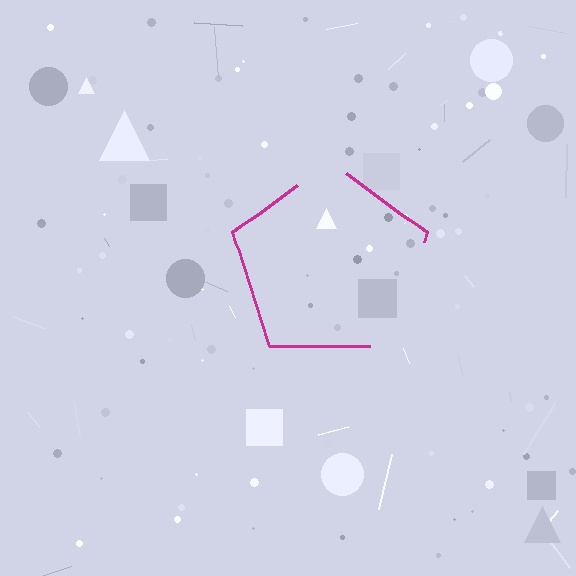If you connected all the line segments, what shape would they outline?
They would outline a pentagon.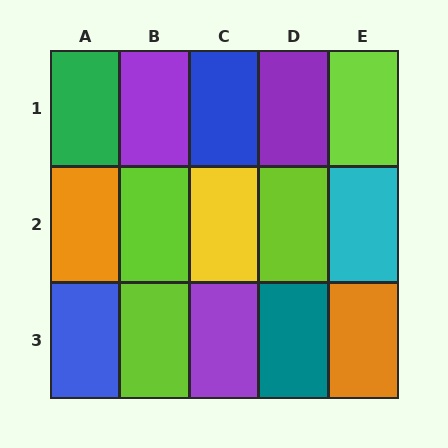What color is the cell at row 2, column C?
Yellow.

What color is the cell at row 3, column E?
Orange.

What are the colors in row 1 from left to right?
Green, purple, blue, purple, lime.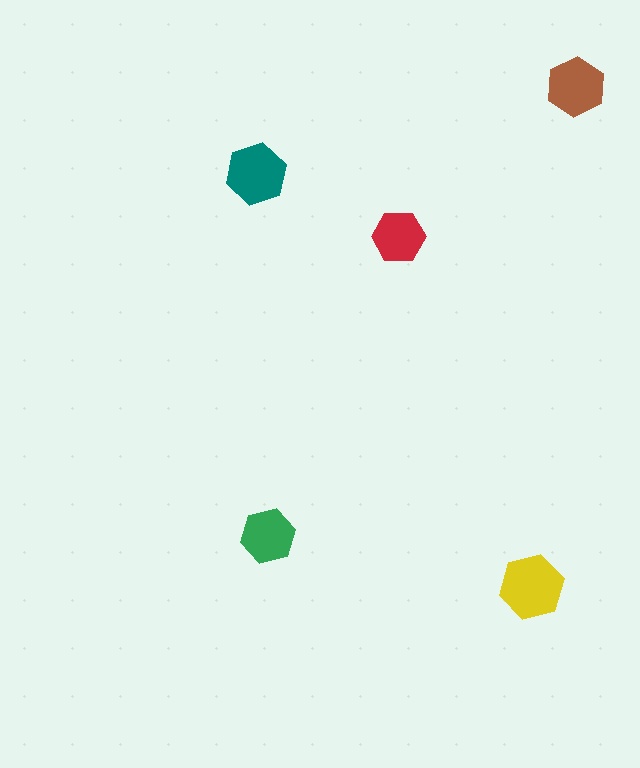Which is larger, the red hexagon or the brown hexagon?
The brown one.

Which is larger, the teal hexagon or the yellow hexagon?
The yellow one.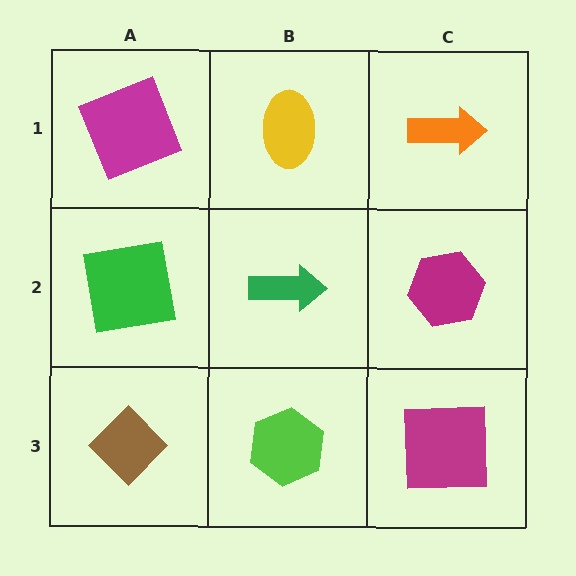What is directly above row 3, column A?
A green square.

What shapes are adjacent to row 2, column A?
A magenta square (row 1, column A), a brown diamond (row 3, column A), a green arrow (row 2, column B).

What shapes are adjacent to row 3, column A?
A green square (row 2, column A), a lime hexagon (row 3, column B).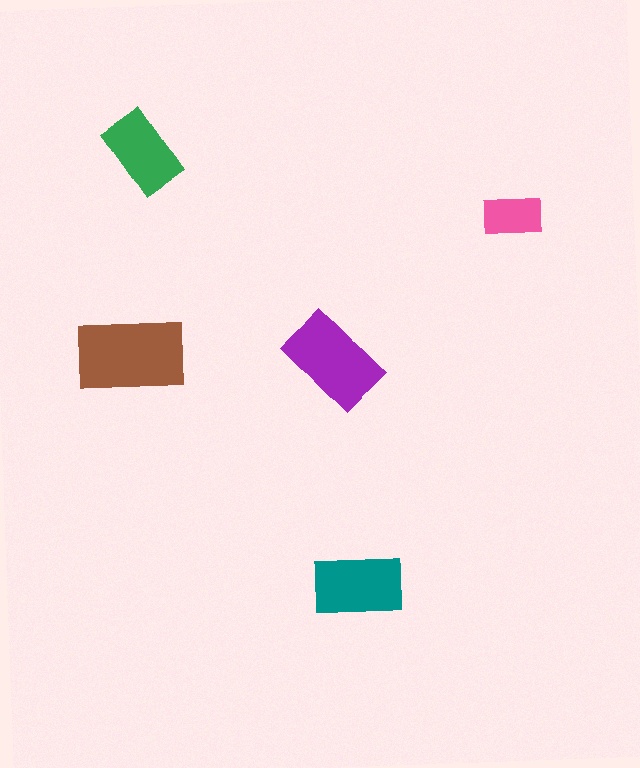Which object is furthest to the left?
The brown rectangle is leftmost.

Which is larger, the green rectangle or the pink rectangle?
The green one.